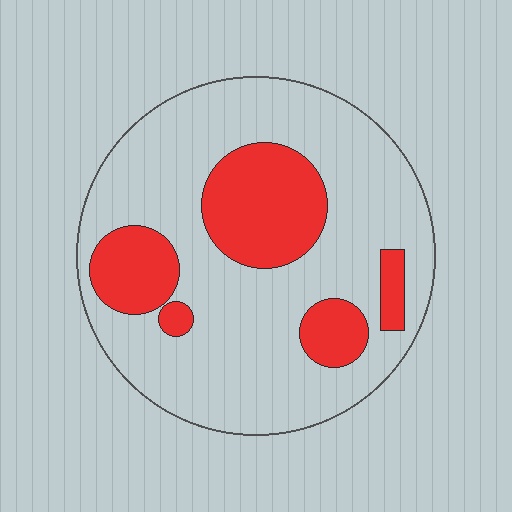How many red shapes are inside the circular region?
5.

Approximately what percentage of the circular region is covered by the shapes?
Approximately 25%.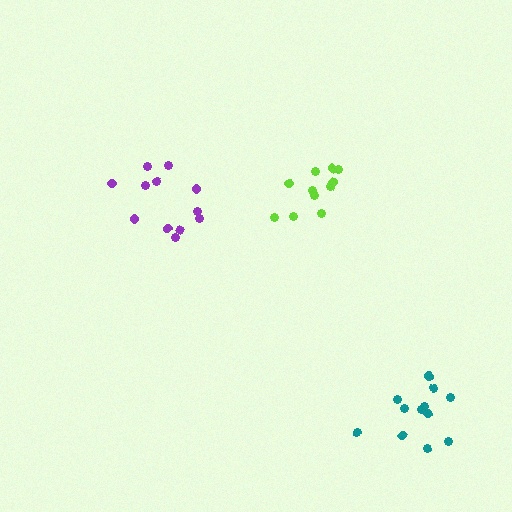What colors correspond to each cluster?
The clusters are colored: purple, lime, teal.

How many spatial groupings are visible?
There are 3 spatial groupings.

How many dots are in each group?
Group 1: 12 dots, Group 2: 11 dots, Group 3: 12 dots (35 total).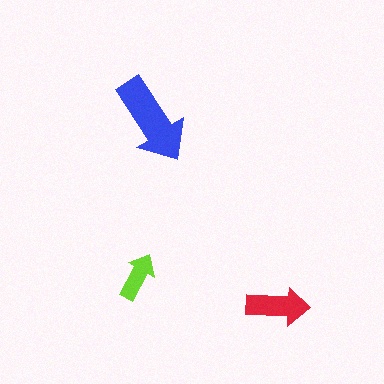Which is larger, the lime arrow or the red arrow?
The red one.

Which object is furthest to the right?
The red arrow is rightmost.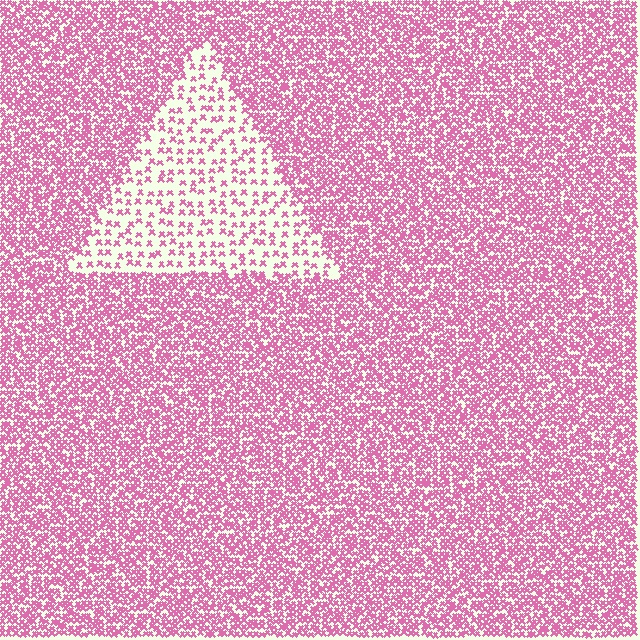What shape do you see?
I see a triangle.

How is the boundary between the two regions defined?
The boundary is defined by a change in element density (approximately 2.8x ratio). All elements are the same color, size, and shape.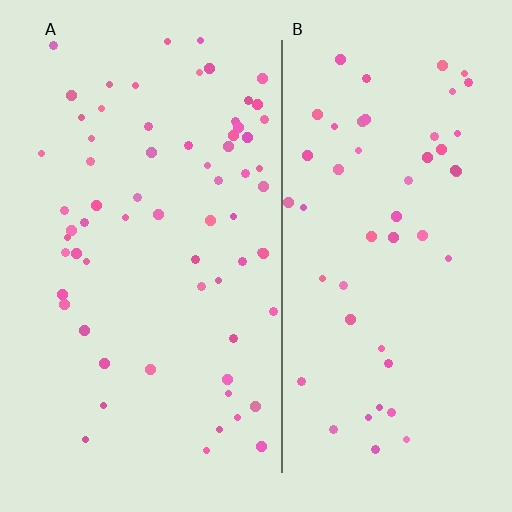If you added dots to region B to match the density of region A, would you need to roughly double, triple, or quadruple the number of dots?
Approximately double.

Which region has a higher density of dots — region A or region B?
A (the left).